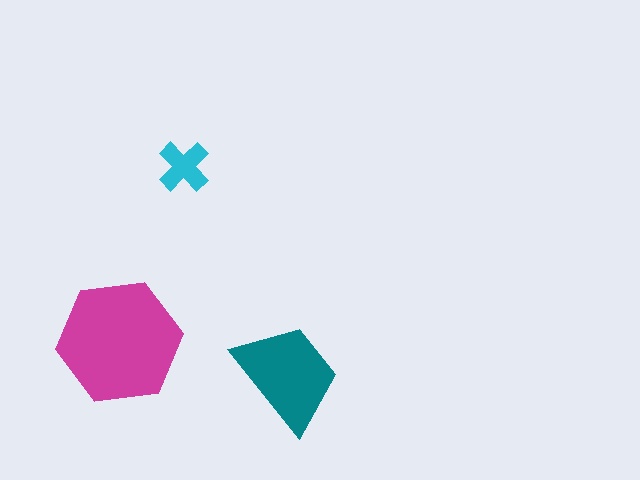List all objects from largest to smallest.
The magenta hexagon, the teal trapezoid, the cyan cross.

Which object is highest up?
The cyan cross is topmost.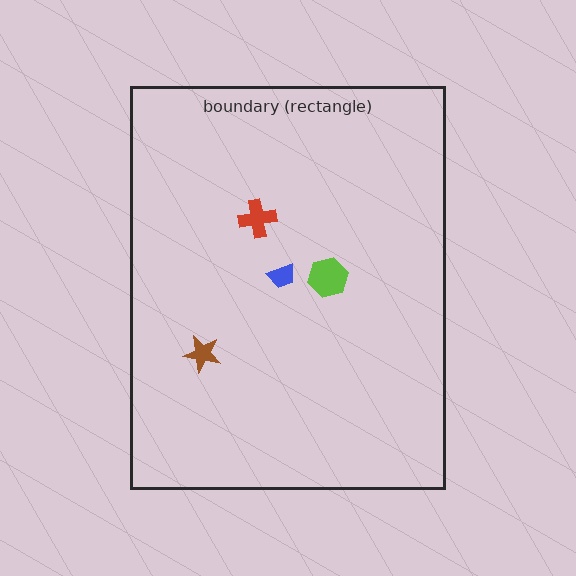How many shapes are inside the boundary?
4 inside, 0 outside.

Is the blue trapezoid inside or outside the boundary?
Inside.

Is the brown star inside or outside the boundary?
Inside.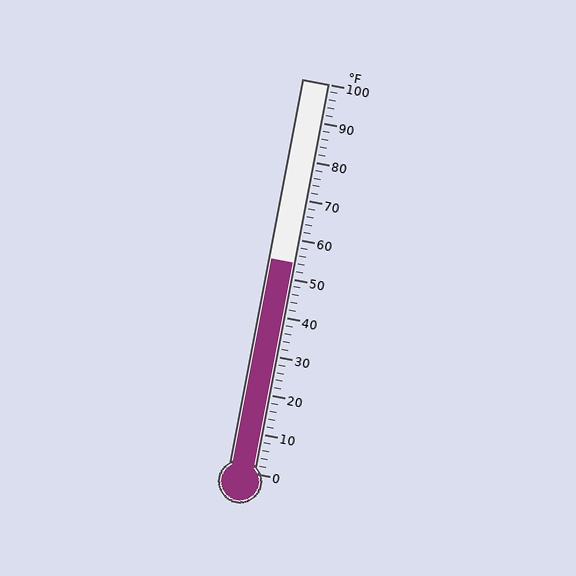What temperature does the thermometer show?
The thermometer shows approximately 54°F.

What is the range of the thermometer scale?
The thermometer scale ranges from 0°F to 100°F.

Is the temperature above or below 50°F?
The temperature is above 50°F.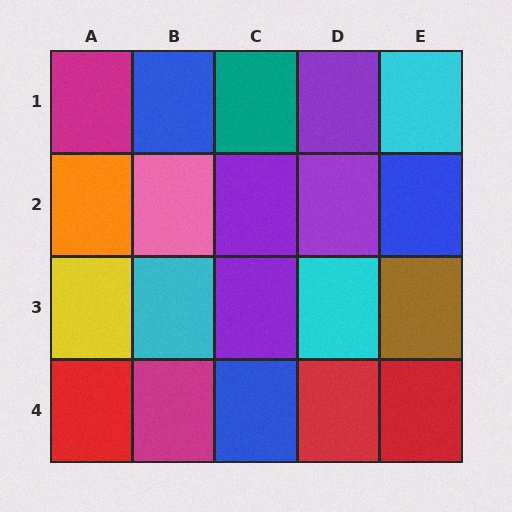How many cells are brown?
1 cell is brown.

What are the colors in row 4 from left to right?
Red, magenta, blue, red, red.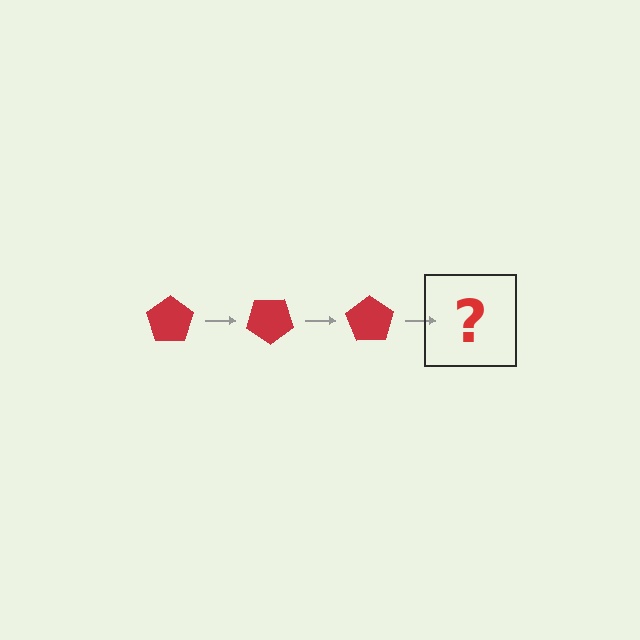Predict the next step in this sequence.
The next step is a red pentagon rotated 105 degrees.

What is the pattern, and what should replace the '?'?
The pattern is that the pentagon rotates 35 degrees each step. The '?' should be a red pentagon rotated 105 degrees.